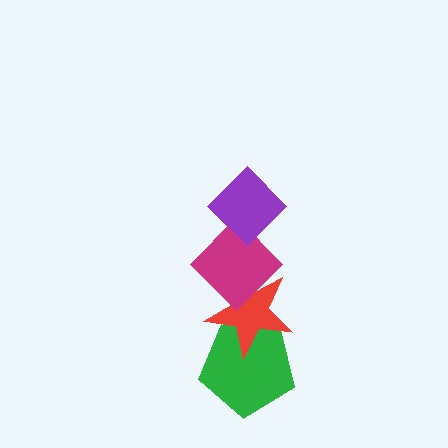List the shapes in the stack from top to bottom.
From top to bottom: the purple diamond, the magenta diamond, the red star, the green pentagon.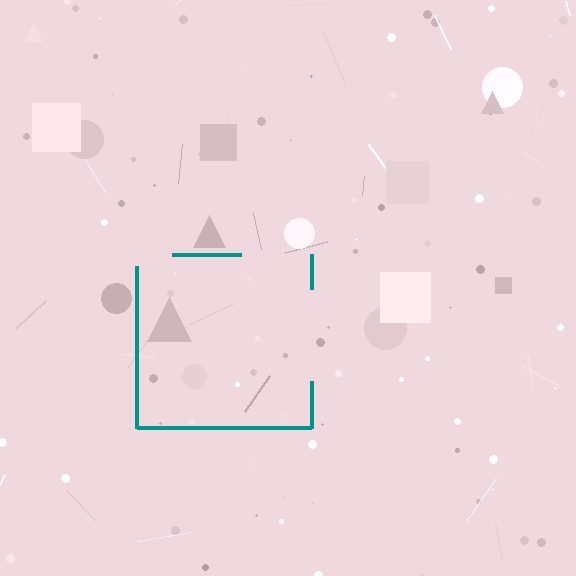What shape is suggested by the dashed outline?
The dashed outline suggests a square.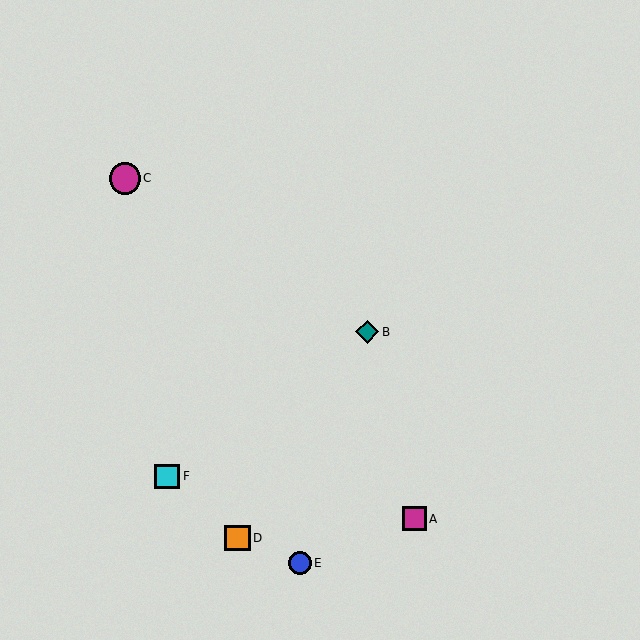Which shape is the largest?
The magenta circle (labeled C) is the largest.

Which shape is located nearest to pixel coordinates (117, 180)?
The magenta circle (labeled C) at (125, 178) is nearest to that location.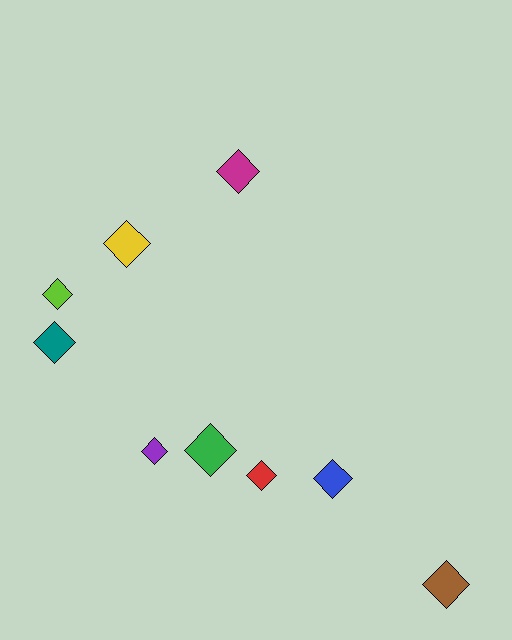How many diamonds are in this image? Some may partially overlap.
There are 9 diamonds.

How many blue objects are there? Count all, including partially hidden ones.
There is 1 blue object.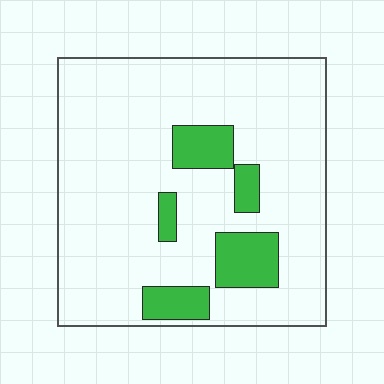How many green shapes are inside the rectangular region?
5.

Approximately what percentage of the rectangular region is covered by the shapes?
Approximately 15%.